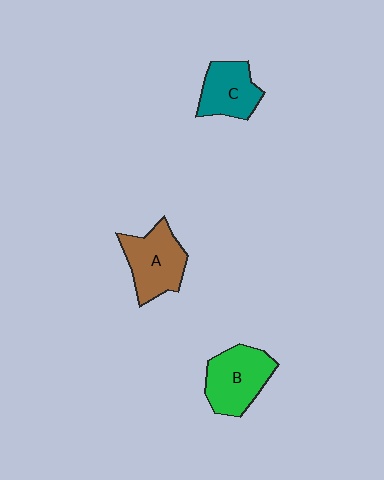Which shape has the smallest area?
Shape C (teal).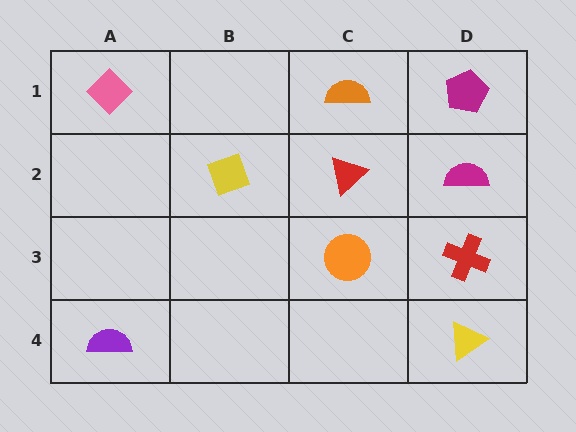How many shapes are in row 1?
3 shapes.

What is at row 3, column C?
An orange circle.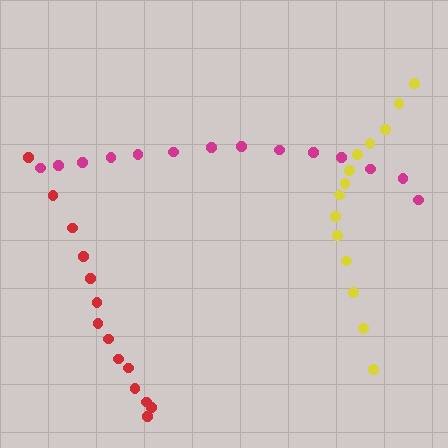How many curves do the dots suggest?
There are 3 distinct paths.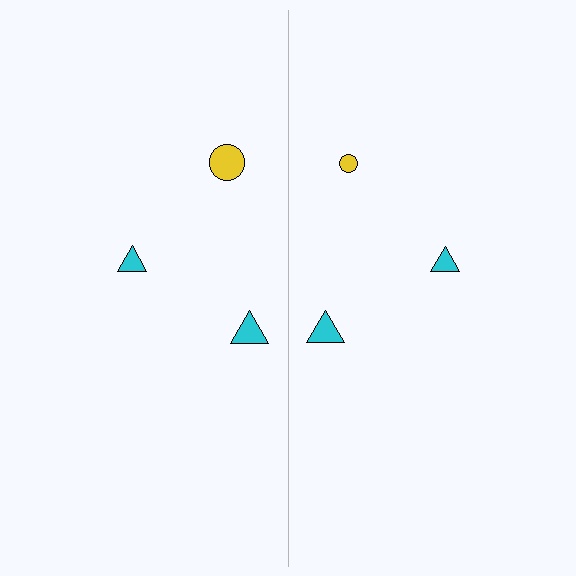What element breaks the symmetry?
The yellow circle on the right side has a different size than its mirror counterpart.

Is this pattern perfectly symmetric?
No, the pattern is not perfectly symmetric. The yellow circle on the right side has a different size than its mirror counterpart.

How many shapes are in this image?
There are 6 shapes in this image.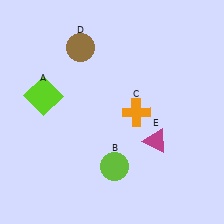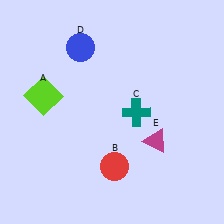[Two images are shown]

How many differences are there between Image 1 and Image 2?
There are 3 differences between the two images.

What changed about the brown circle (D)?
In Image 1, D is brown. In Image 2, it changed to blue.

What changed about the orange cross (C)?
In Image 1, C is orange. In Image 2, it changed to teal.